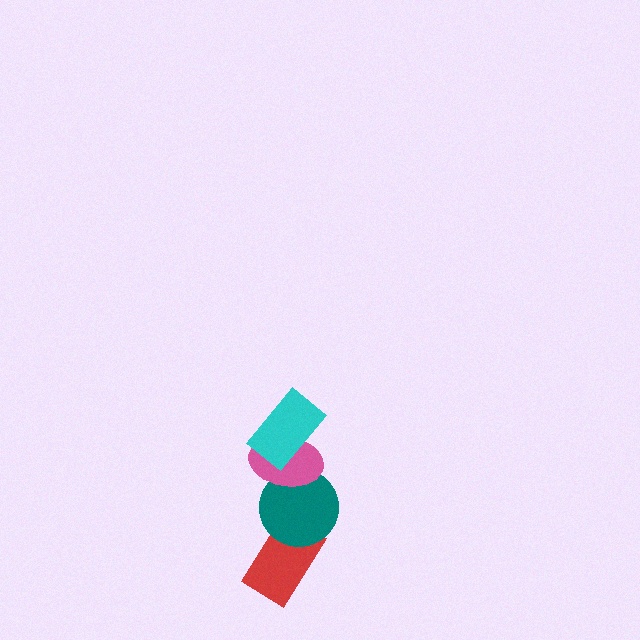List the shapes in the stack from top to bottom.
From top to bottom: the cyan rectangle, the pink ellipse, the teal circle, the red rectangle.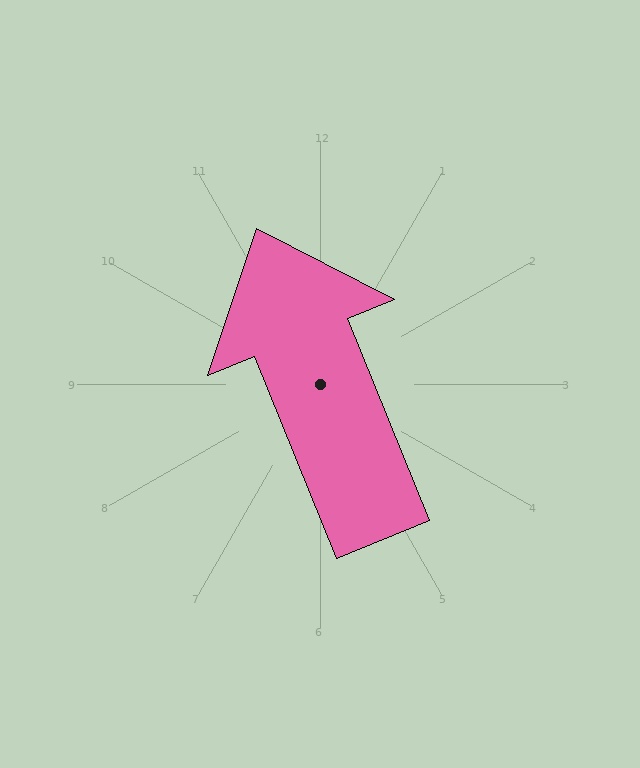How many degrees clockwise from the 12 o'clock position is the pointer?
Approximately 338 degrees.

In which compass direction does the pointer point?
North.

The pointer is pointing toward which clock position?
Roughly 11 o'clock.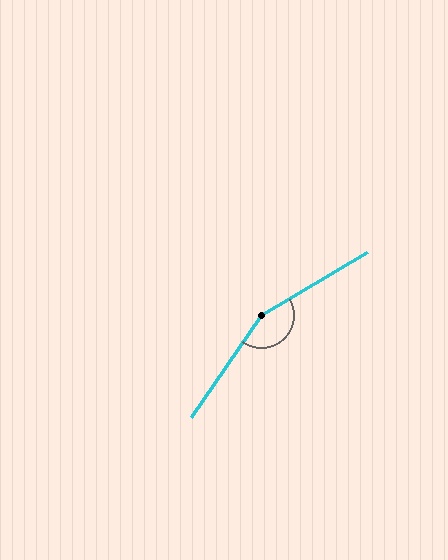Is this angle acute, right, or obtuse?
It is obtuse.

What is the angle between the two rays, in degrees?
Approximately 155 degrees.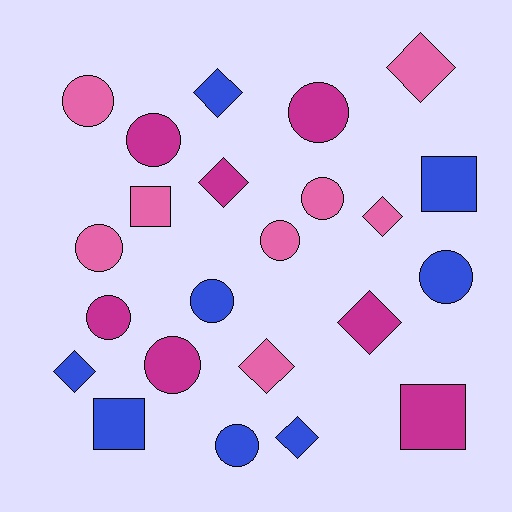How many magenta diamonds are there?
There are 2 magenta diamonds.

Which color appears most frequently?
Pink, with 8 objects.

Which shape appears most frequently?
Circle, with 11 objects.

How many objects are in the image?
There are 23 objects.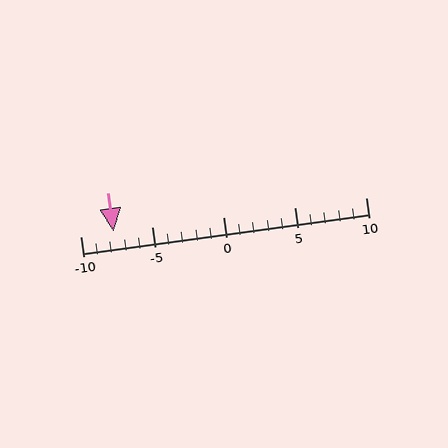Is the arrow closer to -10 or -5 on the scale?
The arrow is closer to -10.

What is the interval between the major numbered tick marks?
The major tick marks are spaced 5 units apart.